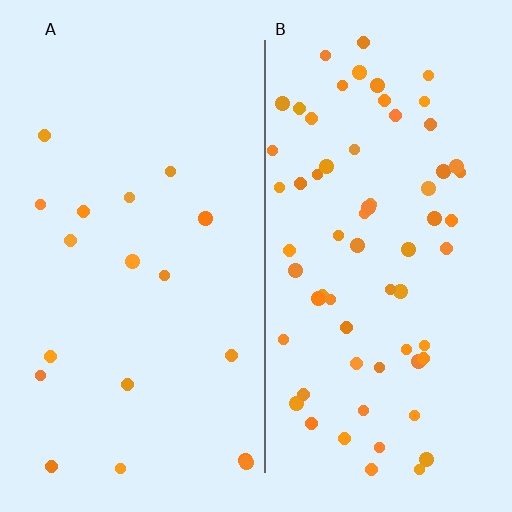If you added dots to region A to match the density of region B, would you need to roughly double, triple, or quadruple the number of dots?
Approximately quadruple.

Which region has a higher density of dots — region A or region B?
B (the right).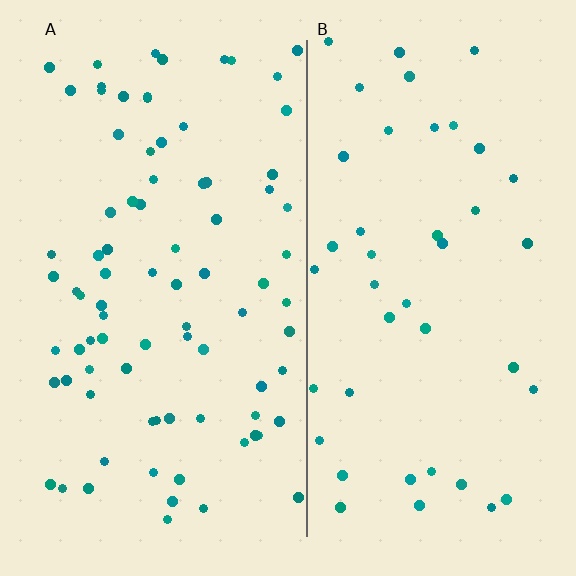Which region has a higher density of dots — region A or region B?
A (the left).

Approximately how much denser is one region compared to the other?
Approximately 1.9× — region A over region B.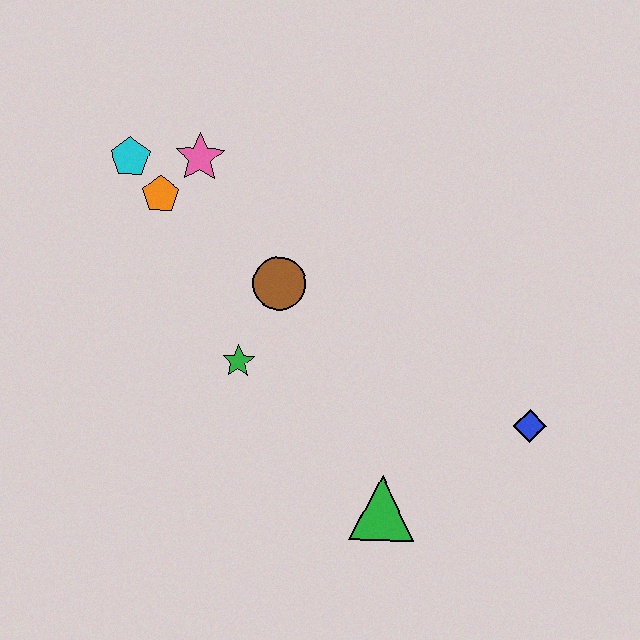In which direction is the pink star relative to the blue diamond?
The pink star is to the left of the blue diamond.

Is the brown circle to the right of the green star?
Yes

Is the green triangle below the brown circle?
Yes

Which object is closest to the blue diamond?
The green triangle is closest to the blue diamond.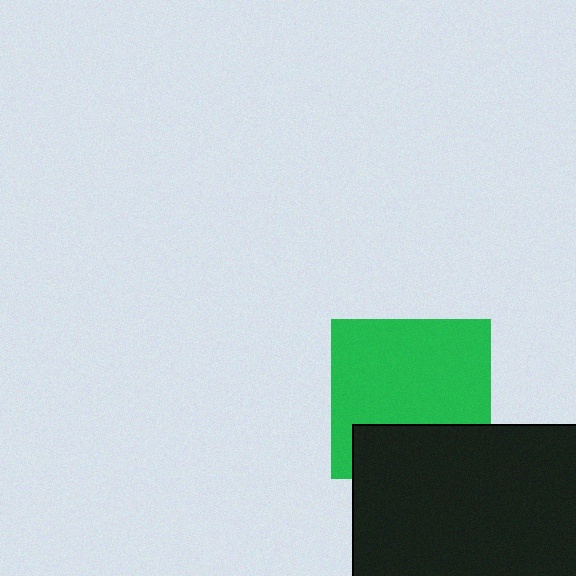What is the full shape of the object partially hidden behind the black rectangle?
The partially hidden object is a green square.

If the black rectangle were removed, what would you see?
You would see the complete green square.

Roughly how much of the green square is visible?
Most of it is visible (roughly 69%).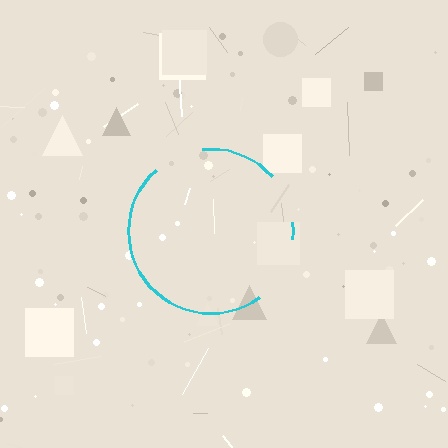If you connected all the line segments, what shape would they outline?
They would outline a circle.